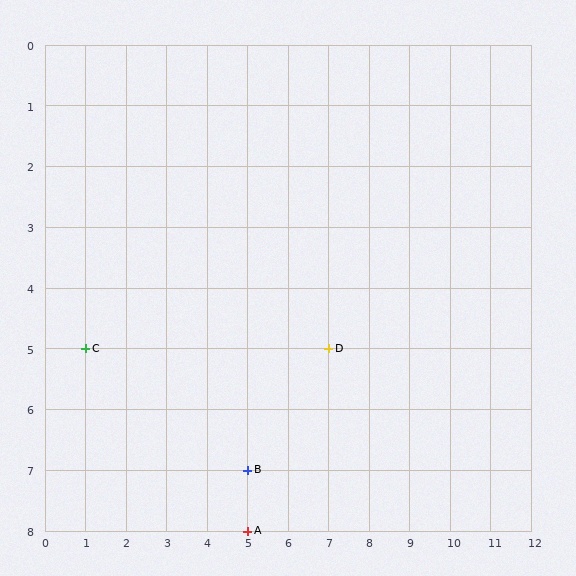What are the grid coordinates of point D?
Point D is at grid coordinates (7, 5).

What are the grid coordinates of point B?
Point B is at grid coordinates (5, 7).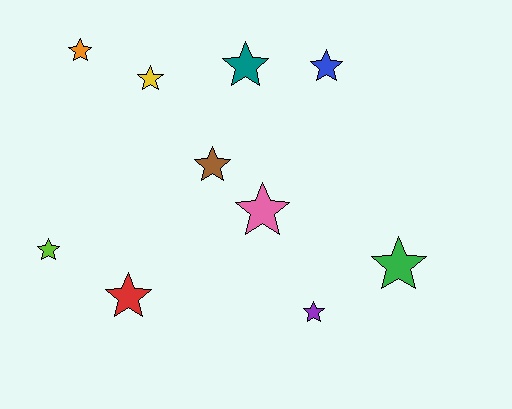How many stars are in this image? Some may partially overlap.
There are 10 stars.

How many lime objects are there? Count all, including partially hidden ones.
There is 1 lime object.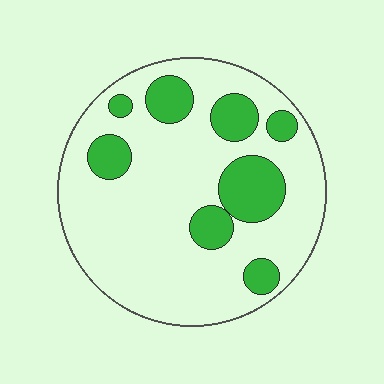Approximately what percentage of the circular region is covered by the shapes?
Approximately 25%.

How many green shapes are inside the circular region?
8.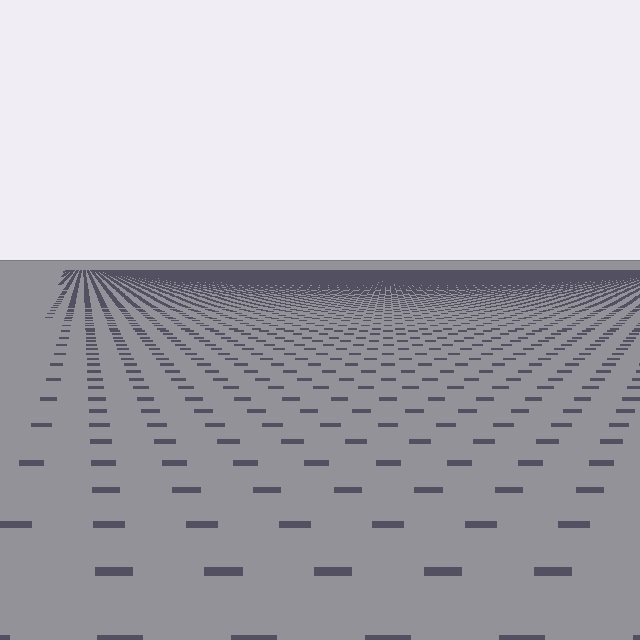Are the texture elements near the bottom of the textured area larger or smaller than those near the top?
Larger. Near the bottom, elements are closer to the viewer and appear at a bigger on-screen size.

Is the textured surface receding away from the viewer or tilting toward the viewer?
The surface is receding away from the viewer. Texture elements get smaller and denser toward the top.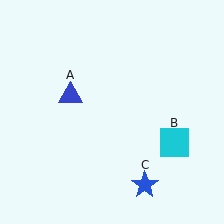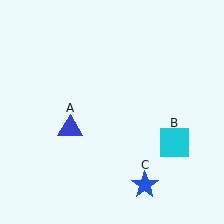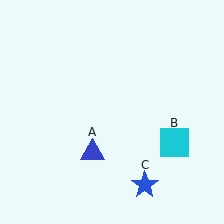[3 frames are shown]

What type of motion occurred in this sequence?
The blue triangle (object A) rotated counterclockwise around the center of the scene.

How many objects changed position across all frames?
1 object changed position: blue triangle (object A).